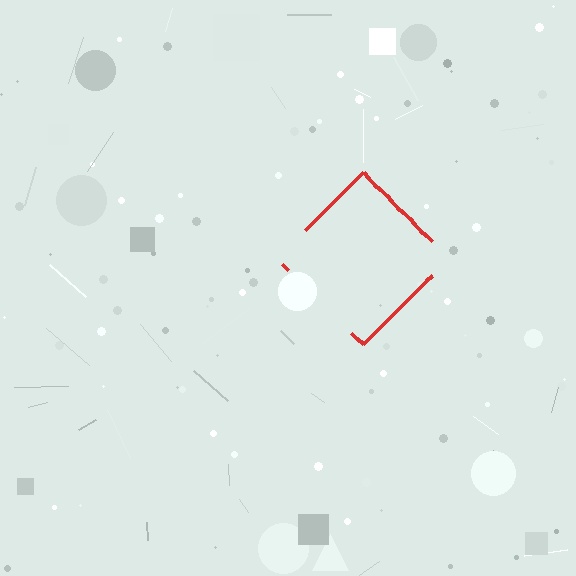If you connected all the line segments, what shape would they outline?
They would outline a diamond.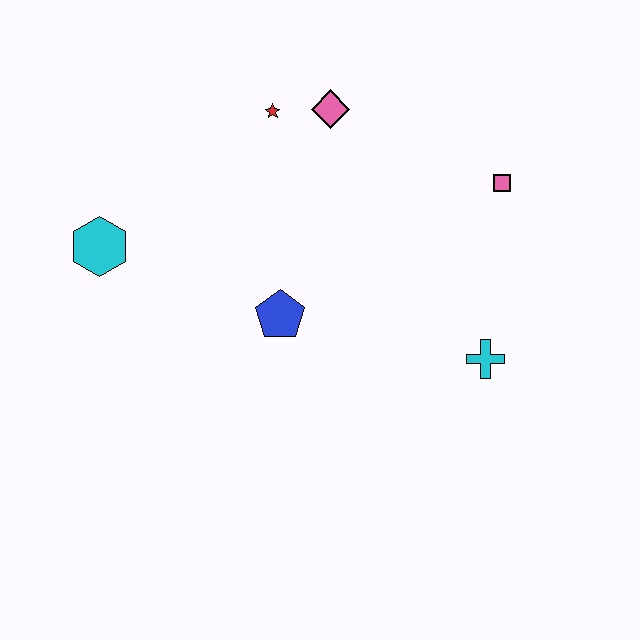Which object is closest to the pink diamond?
The red star is closest to the pink diamond.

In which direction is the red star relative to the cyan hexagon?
The red star is to the right of the cyan hexagon.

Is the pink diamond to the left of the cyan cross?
Yes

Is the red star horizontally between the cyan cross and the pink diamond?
No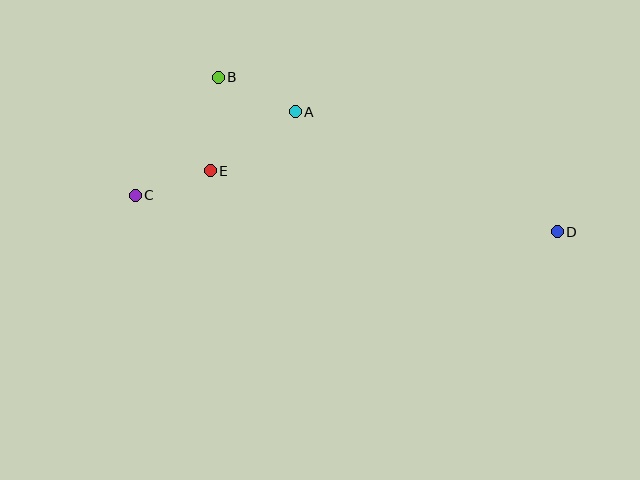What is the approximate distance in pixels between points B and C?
The distance between B and C is approximately 144 pixels.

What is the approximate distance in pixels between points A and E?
The distance between A and E is approximately 103 pixels.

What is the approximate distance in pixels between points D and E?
The distance between D and E is approximately 352 pixels.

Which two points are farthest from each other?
Points C and D are farthest from each other.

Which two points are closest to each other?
Points C and E are closest to each other.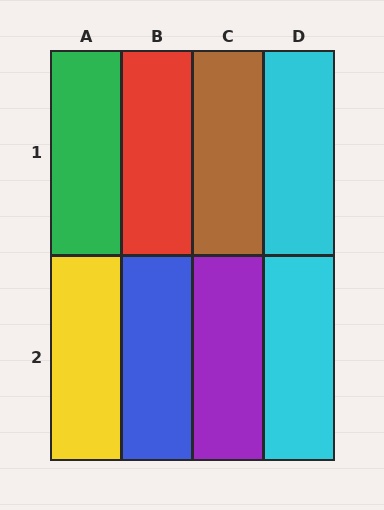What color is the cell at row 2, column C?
Purple.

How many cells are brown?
1 cell is brown.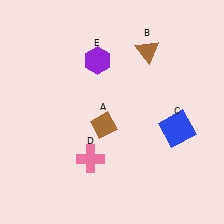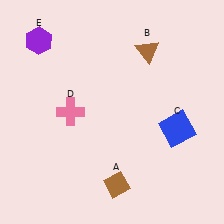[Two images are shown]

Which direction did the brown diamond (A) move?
The brown diamond (A) moved down.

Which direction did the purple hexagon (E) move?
The purple hexagon (E) moved left.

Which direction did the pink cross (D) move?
The pink cross (D) moved up.